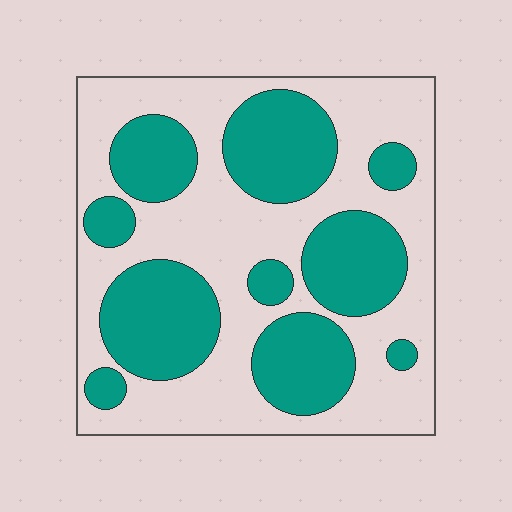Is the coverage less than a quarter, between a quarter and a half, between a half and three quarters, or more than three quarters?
Between a quarter and a half.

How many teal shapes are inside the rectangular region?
10.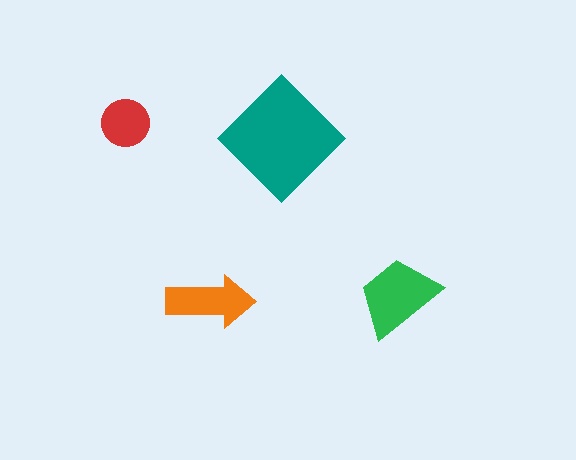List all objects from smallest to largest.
The red circle, the orange arrow, the green trapezoid, the teal diamond.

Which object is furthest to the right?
The green trapezoid is rightmost.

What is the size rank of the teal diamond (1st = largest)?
1st.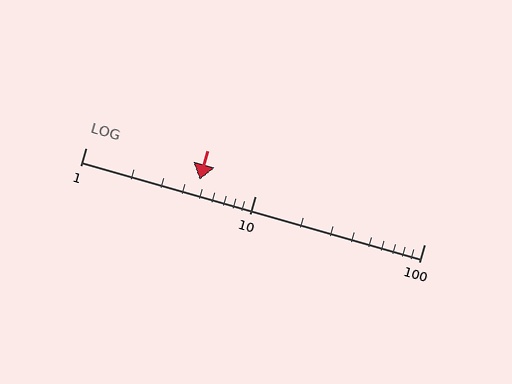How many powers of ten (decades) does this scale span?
The scale spans 2 decades, from 1 to 100.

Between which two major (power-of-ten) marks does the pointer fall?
The pointer is between 1 and 10.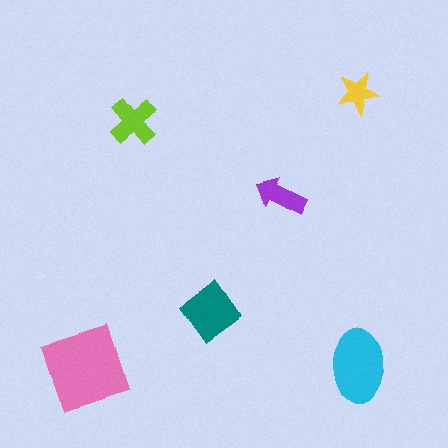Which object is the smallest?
The yellow star.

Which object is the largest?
The pink square.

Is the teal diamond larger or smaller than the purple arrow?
Larger.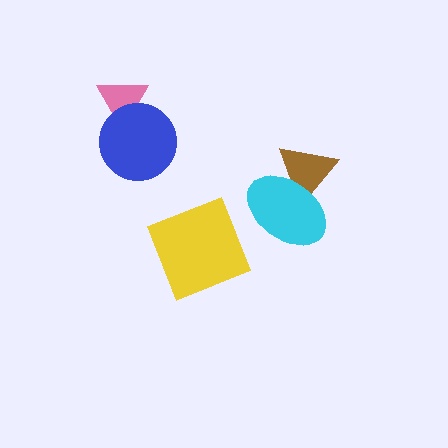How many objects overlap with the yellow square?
0 objects overlap with the yellow square.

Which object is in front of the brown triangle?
The cyan ellipse is in front of the brown triangle.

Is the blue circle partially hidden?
No, no other shape covers it.